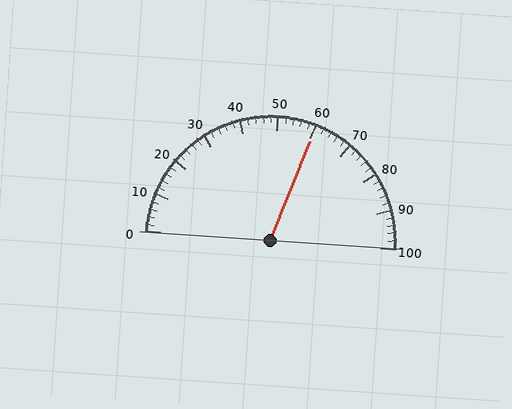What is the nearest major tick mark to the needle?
The nearest major tick mark is 60.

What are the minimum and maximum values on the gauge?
The gauge ranges from 0 to 100.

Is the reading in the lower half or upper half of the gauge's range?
The reading is in the upper half of the range (0 to 100).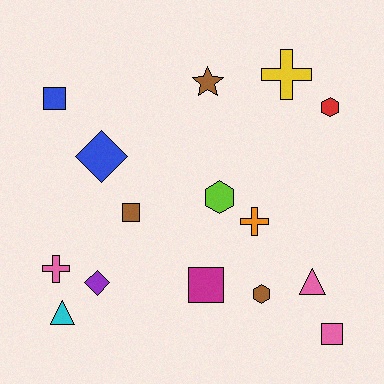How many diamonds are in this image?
There are 2 diamonds.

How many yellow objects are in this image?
There is 1 yellow object.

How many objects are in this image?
There are 15 objects.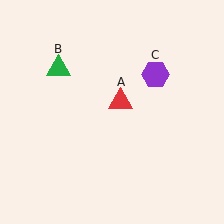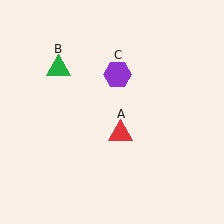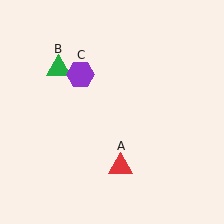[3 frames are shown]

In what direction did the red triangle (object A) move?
The red triangle (object A) moved down.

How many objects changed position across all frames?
2 objects changed position: red triangle (object A), purple hexagon (object C).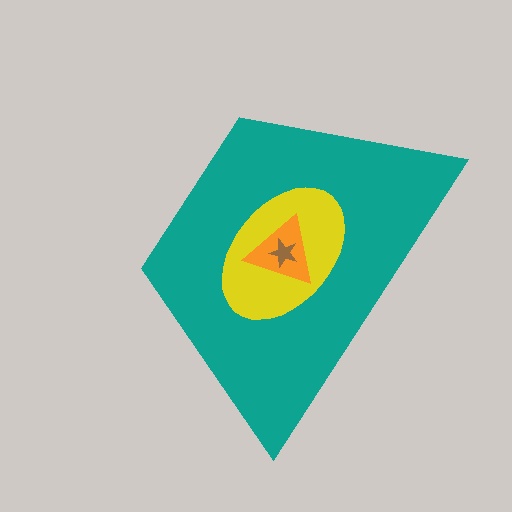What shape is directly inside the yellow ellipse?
The orange triangle.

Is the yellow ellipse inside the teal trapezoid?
Yes.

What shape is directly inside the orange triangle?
The brown star.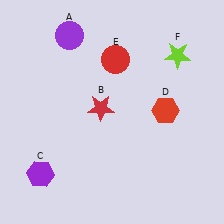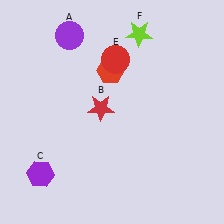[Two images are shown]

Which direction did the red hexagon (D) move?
The red hexagon (D) moved left.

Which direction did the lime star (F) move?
The lime star (F) moved left.